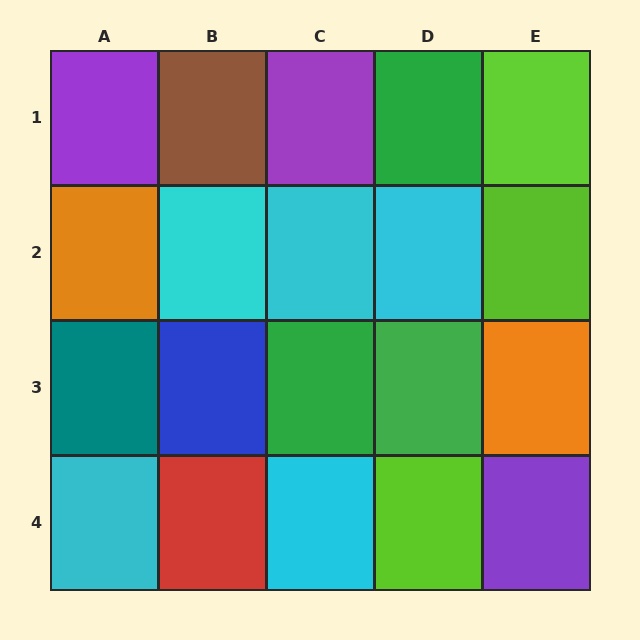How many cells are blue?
1 cell is blue.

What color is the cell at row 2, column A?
Orange.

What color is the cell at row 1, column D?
Green.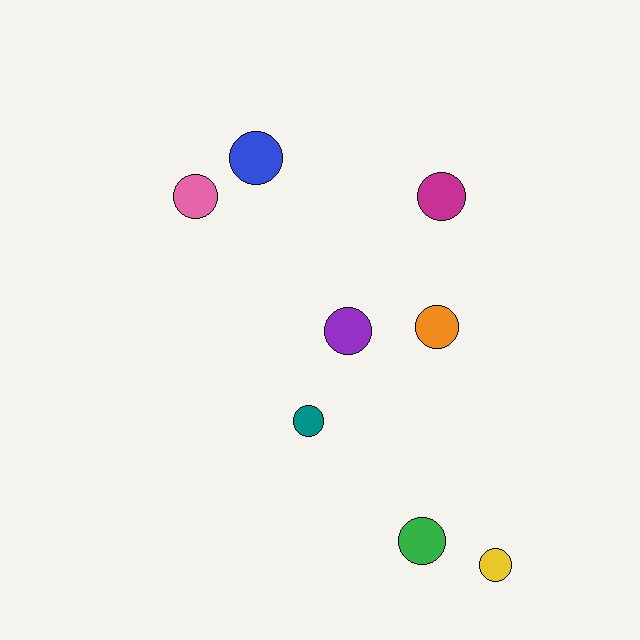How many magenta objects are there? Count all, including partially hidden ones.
There is 1 magenta object.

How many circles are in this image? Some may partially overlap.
There are 8 circles.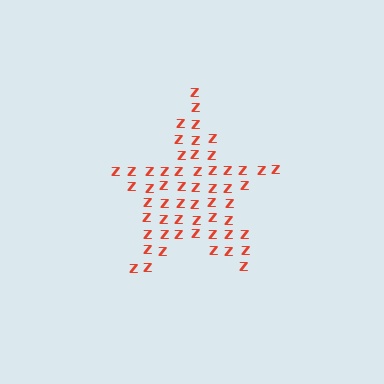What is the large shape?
The large shape is a star.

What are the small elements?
The small elements are letter Z's.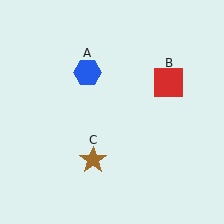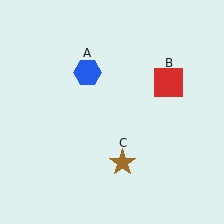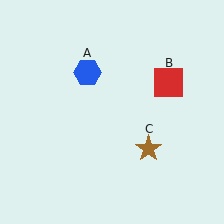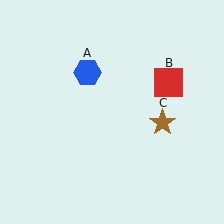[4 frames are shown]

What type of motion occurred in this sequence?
The brown star (object C) rotated counterclockwise around the center of the scene.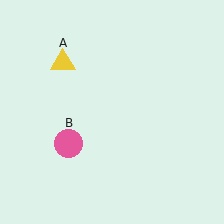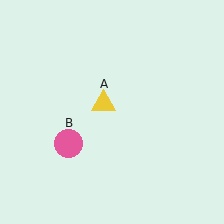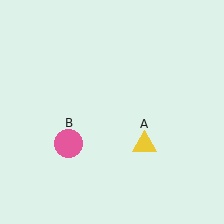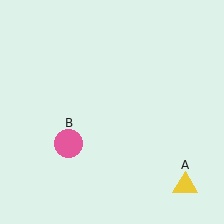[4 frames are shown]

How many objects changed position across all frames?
1 object changed position: yellow triangle (object A).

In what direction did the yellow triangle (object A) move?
The yellow triangle (object A) moved down and to the right.